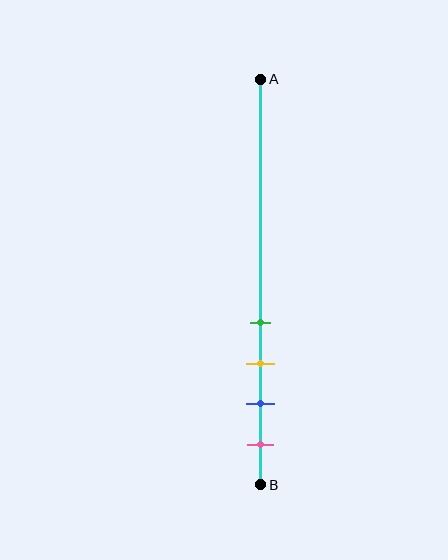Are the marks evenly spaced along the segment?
Yes, the marks are approximately evenly spaced.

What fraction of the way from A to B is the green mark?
The green mark is approximately 60% (0.6) of the way from A to B.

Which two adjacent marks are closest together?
The green and yellow marks are the closest adjacent pair.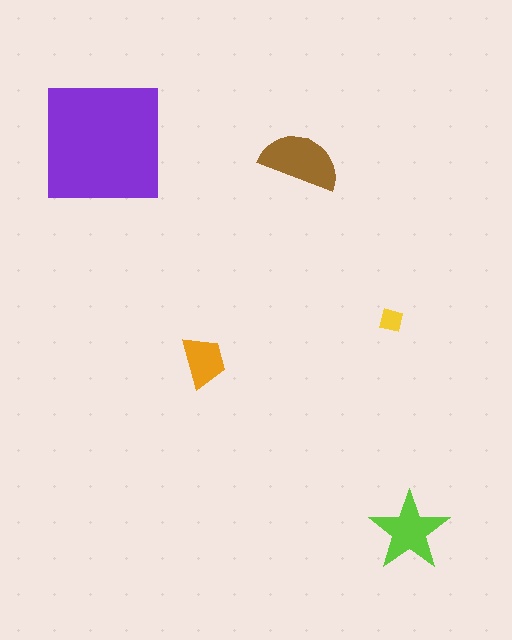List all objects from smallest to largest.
The yellow square, the orange trapezoid, the lime star, the brown semicircle, the purple square.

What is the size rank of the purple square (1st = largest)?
1st.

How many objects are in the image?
There are 5 objects in the image.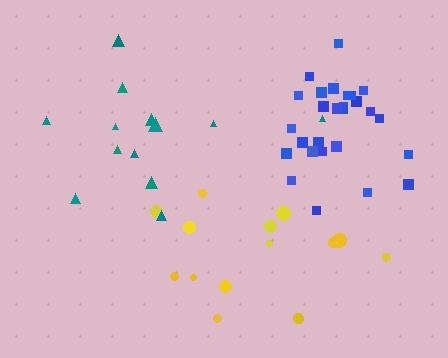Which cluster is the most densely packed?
Blue.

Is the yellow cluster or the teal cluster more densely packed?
Yellow.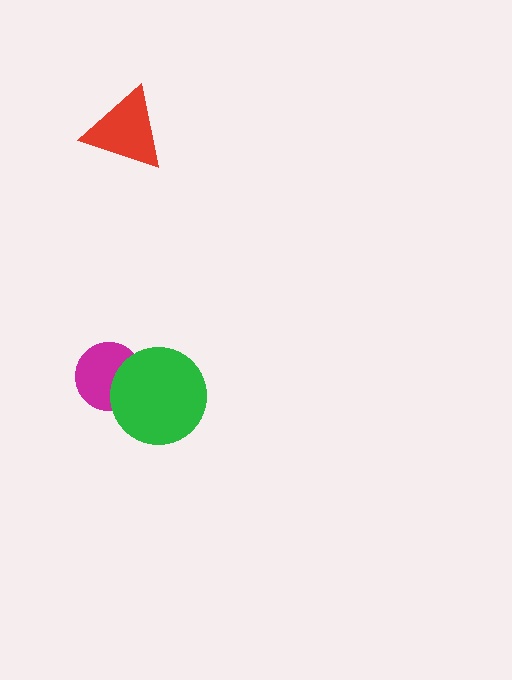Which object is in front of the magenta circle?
The green circle is in front of the magenta circle.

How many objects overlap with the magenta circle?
1 object overlaps with the magenta circle.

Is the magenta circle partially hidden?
Yes, it is partially covered by another shape.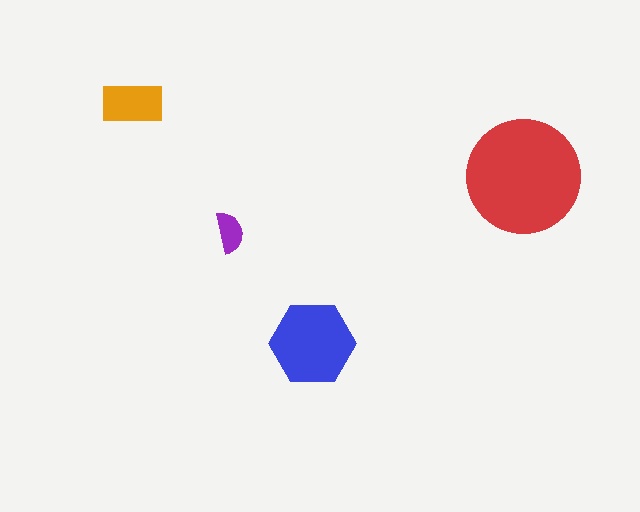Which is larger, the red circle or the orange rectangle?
The red circle.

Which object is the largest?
The red circle.